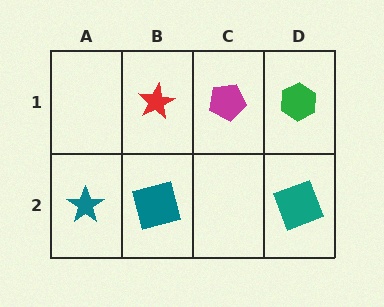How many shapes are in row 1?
3 shapes.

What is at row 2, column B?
A teal square.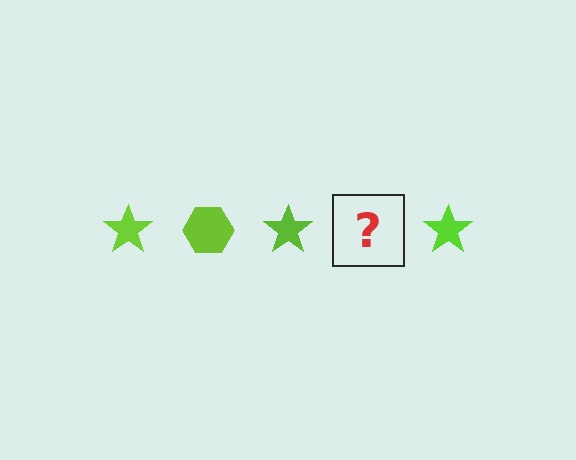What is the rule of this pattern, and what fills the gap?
The rule is that the pattern cycles through star, hexagon shapes in lime. The gap should be filled with a lime hexagon.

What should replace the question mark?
The question mark should be replaced with a lime hexagon.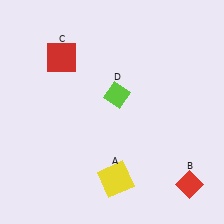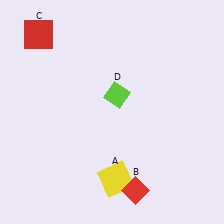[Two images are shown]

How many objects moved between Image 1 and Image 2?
2 objects moved between the two images.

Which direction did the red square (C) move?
The red square (C) moved up.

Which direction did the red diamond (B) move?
The red diamond (B) moved left.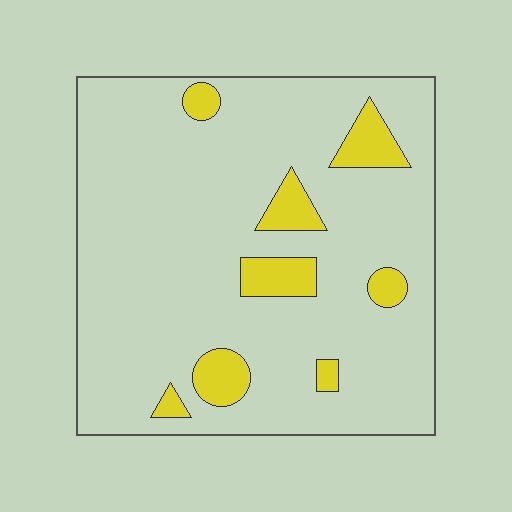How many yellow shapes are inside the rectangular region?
8.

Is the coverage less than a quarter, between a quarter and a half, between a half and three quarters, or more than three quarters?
Less than a quarter.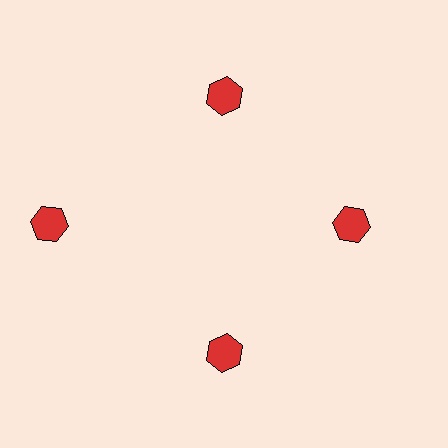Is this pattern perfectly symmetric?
No. The 4 red hexagons are arranged in a ring, but one element near the 9 o'clock position is pushed outward from the center, breaking the 4-fold rotational symmetry.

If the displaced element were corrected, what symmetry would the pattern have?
It would have 4-fold rotational symmetry — the pattern would map onto itself every 90 degrees.